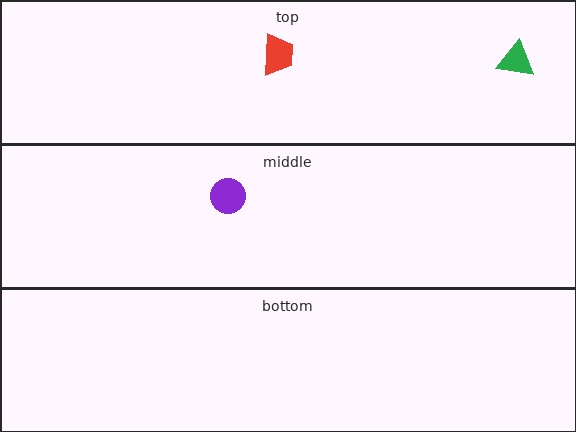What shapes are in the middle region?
The purple circle.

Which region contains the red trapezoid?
The top region.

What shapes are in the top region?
The red trapezoid, the green triangle.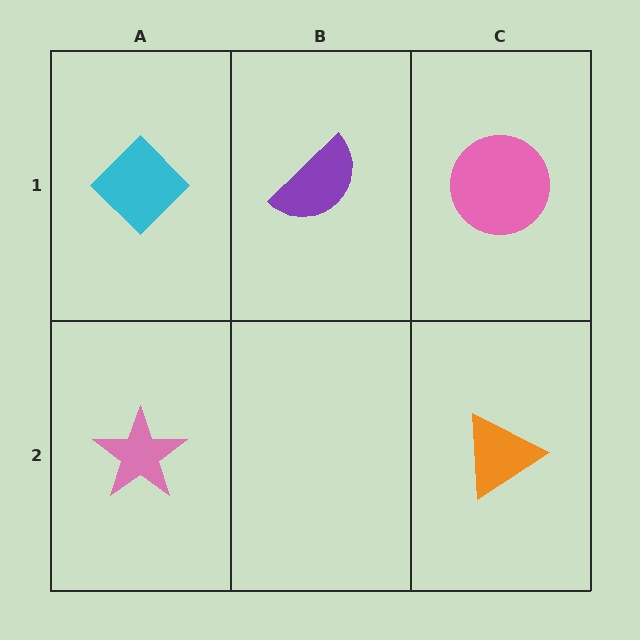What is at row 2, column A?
A pink star.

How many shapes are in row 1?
3 shapes.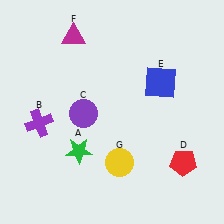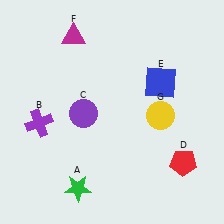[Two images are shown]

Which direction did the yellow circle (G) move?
The yellow circle (G) moved up.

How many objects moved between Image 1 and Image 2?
2 objects moved between the two images.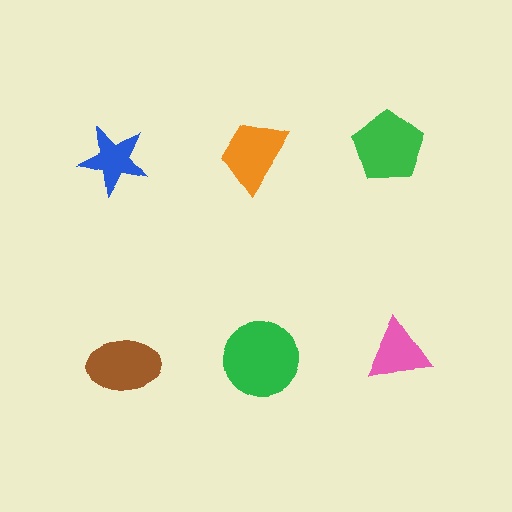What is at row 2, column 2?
A green circle.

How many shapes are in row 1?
3 shapes.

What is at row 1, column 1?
A blue star.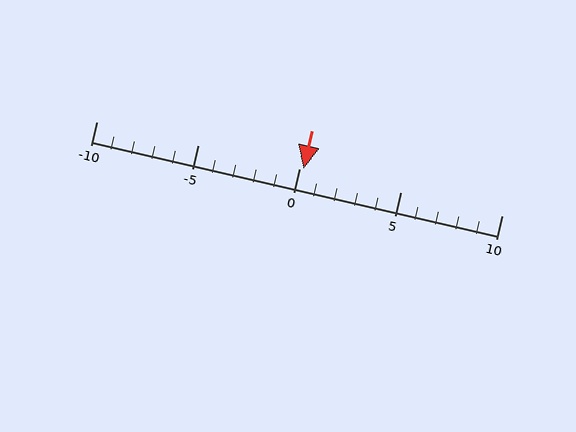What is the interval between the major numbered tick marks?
The major tick marks are spaced 5 units apart.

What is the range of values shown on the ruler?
The ruler shows values from -10 to 10.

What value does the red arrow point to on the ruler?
The red arrow points to approximately 0.